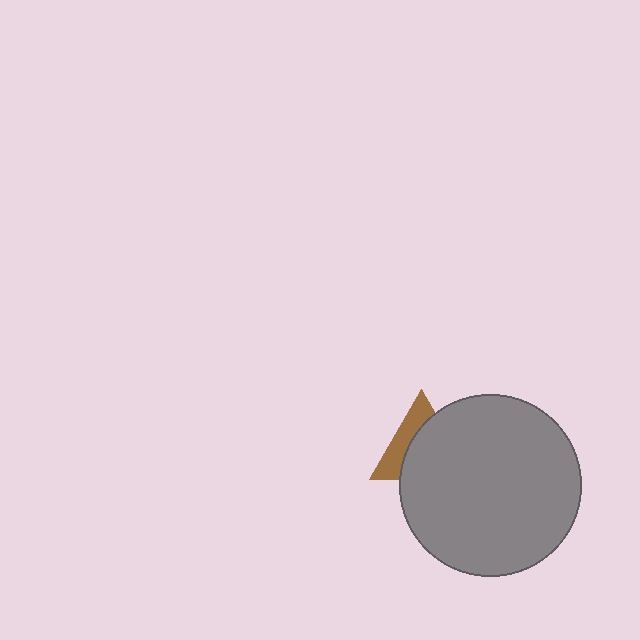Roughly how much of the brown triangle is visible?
A small part of it is visible (roughly 39%).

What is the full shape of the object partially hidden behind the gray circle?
The partially hidden object is a brown triangle.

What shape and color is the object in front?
The object in front is a gray circle.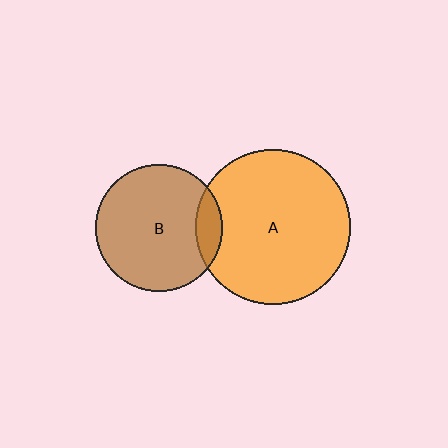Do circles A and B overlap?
Yes.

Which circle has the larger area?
Circle A (orange).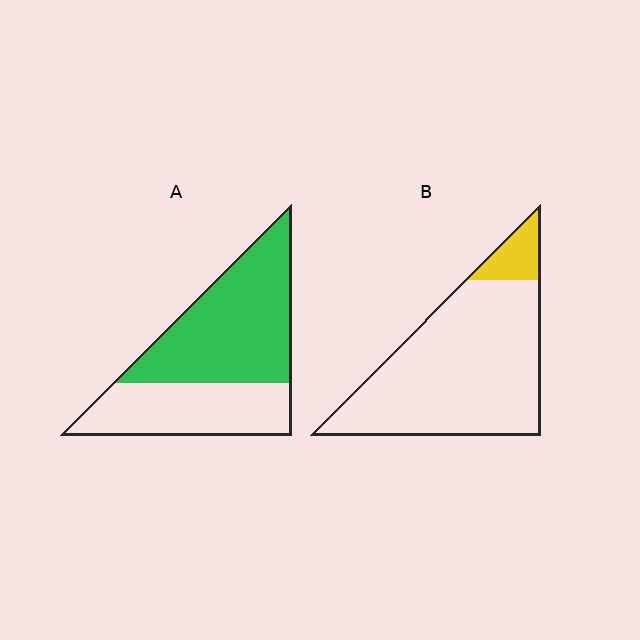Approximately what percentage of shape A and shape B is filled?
A is approximately 60% and B is approximately 10%.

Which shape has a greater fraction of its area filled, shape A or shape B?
Shape A.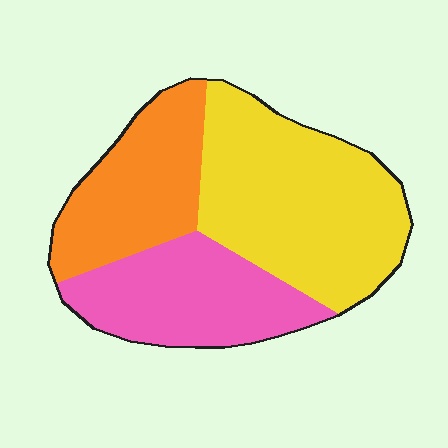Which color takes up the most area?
Yellow, at roughly 45%.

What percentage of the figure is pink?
Pink covers around 30% of the figure.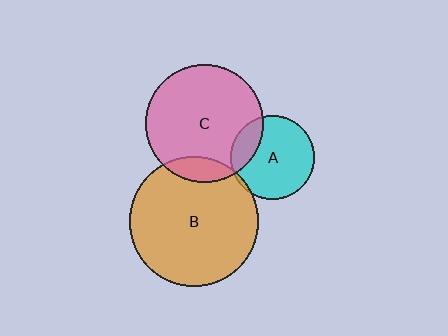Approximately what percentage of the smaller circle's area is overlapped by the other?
Approximately 20%.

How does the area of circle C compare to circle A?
Approximately 2.0 times.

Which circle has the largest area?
Circle B (orange).